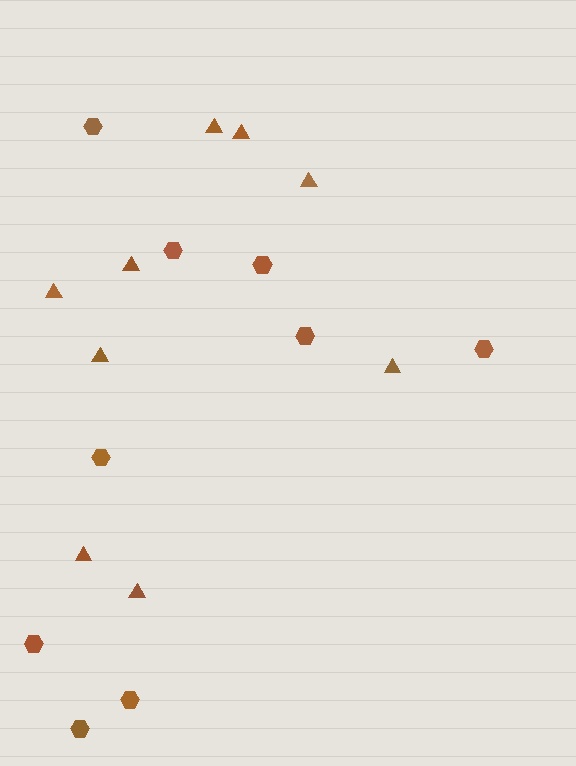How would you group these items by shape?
There are 2 groups: one group of hexagons (9) and one group of triangles (9).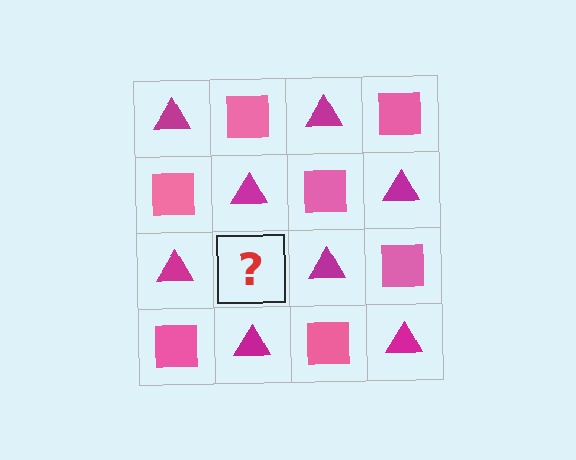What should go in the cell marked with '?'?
The missing cell should contain a pink square.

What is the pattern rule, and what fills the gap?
The rule is that it alternates magenta triangle and pink square in a checkerboard pattern. The gap should be filled with a pink square.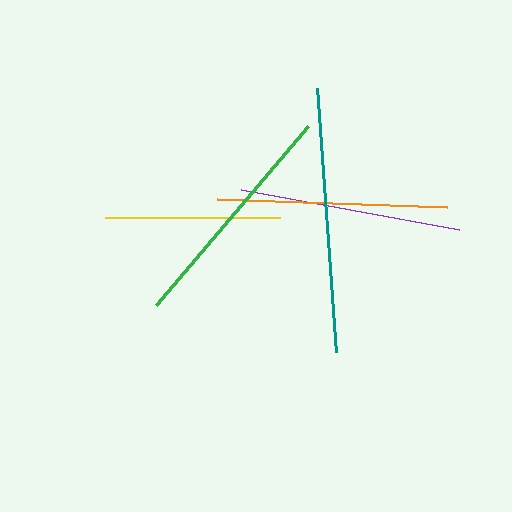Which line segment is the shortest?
The yellow line is the shortest at approximately 174 pixels.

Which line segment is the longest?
The teal line is the longest at approximately 265 pixels.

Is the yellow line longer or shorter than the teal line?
The teal line is longer than the yellow line.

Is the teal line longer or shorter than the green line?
The teal line is longer than the green line.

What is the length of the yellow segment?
The yellow segment is approximately 174 pixels long.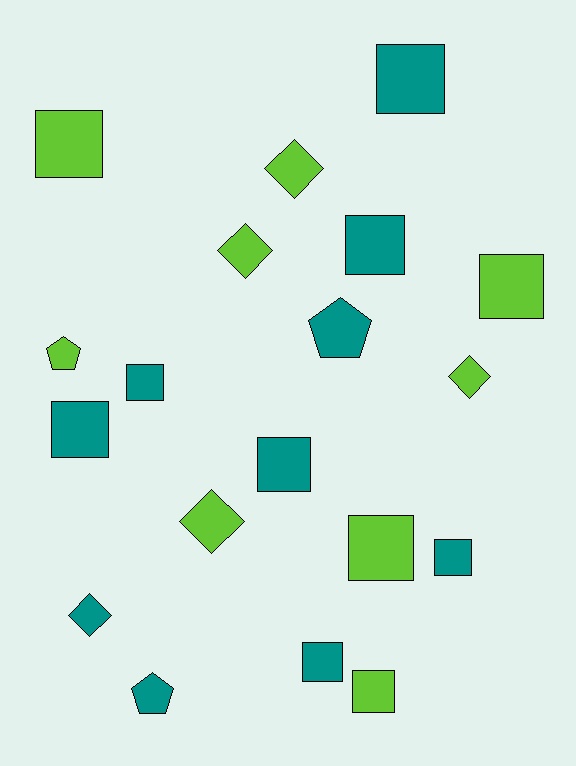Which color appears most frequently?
Teal, with 10 objects.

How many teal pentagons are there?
There are 2 teal pentagons.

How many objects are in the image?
There are 19 objects.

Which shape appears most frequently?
Square, with 11 objects.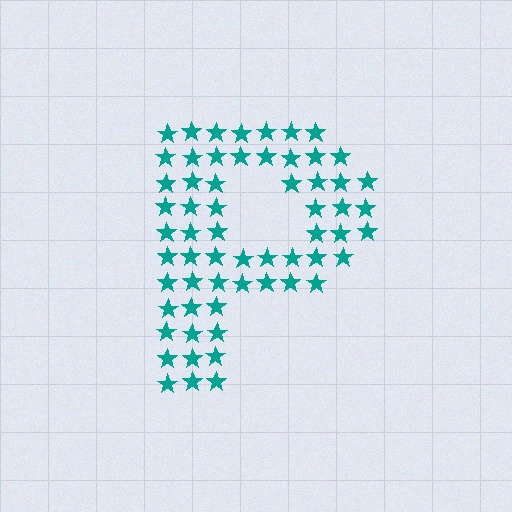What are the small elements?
The small elements are stars.